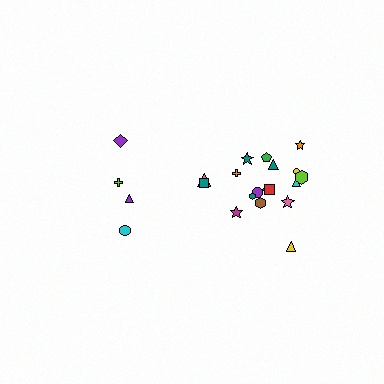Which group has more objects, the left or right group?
The right group.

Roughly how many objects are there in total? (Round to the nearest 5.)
Roughly 20 objects in total.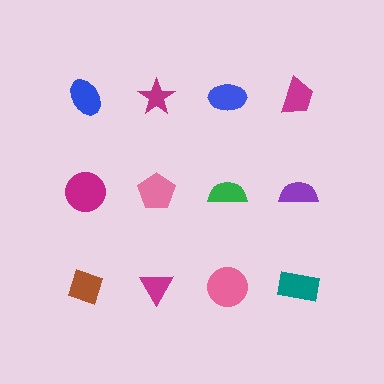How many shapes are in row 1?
4 shapes.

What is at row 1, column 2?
A magenta star.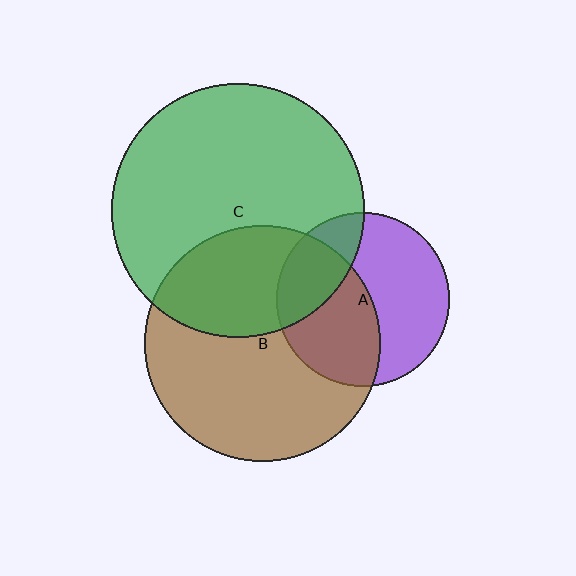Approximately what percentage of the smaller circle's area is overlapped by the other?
Approximately 35%.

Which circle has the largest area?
Circle C (green).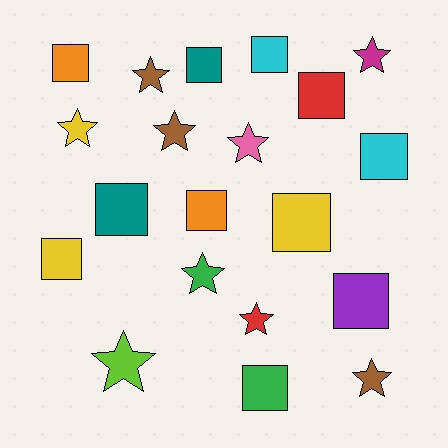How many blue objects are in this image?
There are no blue objects.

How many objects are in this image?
There are 20 objects.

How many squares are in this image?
There are 11 squares.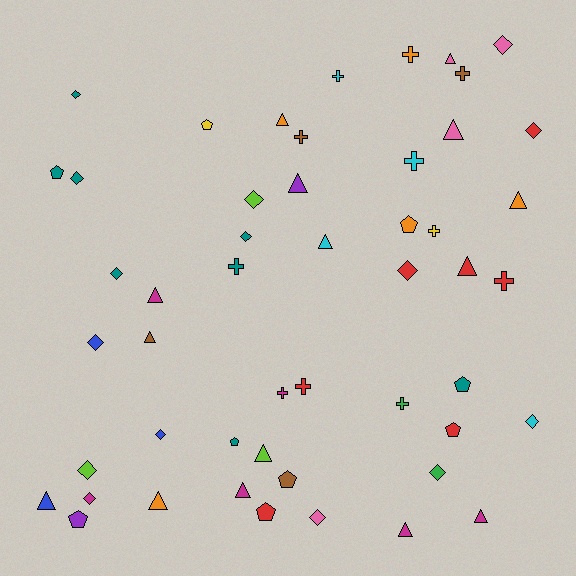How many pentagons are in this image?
There are 9 pentagons.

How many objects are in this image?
There are 50 objects.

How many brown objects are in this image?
There are 4 brown objects.